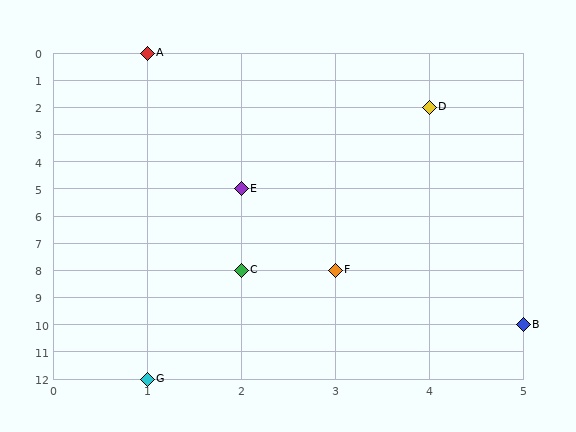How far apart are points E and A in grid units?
Points E and A are 1 column and 5 rows apart (about 5.1 grid units diagonally).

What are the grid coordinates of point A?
Point A is at grid coordinates (1, 0).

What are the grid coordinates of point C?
Point C is at grid coordinates (2, 8).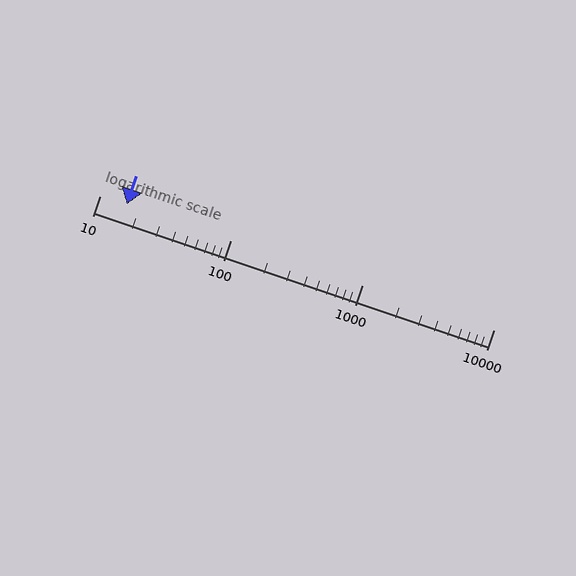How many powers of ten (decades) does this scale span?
The scale spans 3 decades, from 10 to 10000.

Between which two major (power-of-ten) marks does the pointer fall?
The pointer is between 10 and 100.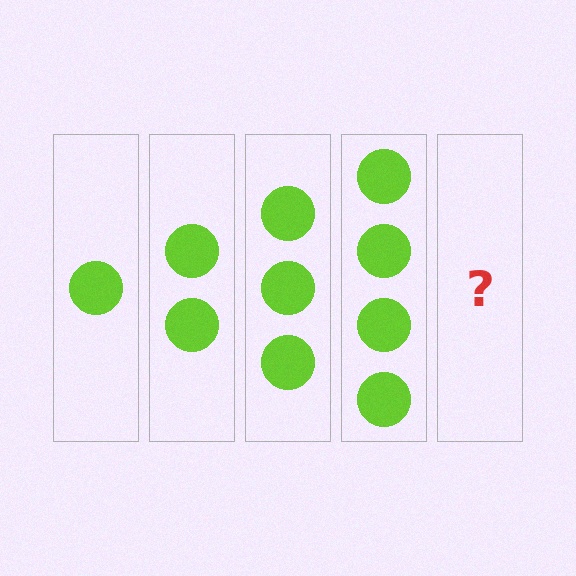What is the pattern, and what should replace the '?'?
The pattern is that each step adds one more circle. The '?' should be 5 circles.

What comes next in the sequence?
The next element should be 5 circles.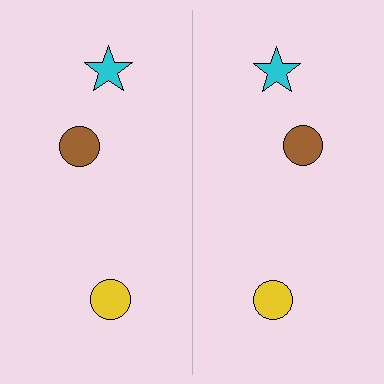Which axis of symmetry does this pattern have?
The pattern has a vertical axis of symmetry running through the center of the image.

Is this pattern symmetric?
Yes, this pattern has bilateral (reflection) symmetry.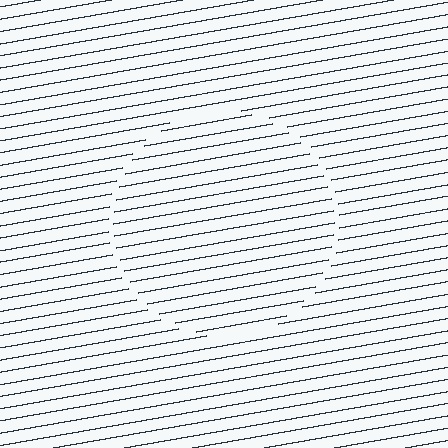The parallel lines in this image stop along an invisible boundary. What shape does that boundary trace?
An illusory circle. The interior of the shape contains the same grating, shifted by half a period — the contour is defined by the phase discontinuity where line-ends from the inner and outer gratings abut.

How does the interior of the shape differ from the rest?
The interior of the shape contains the same grating, shifted by half a period — the contour is defined by the phase discontinuity where line-ends from the inner and outer gratings abut.